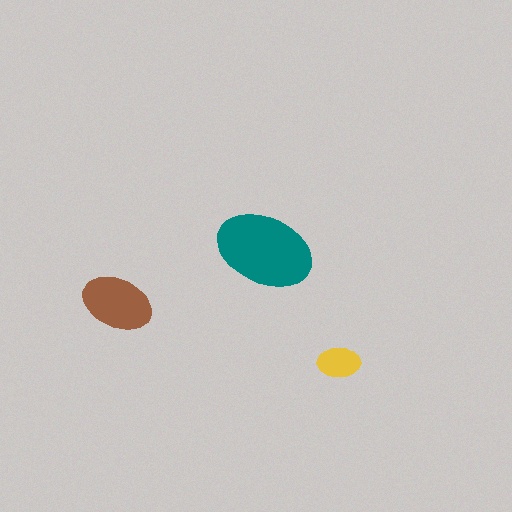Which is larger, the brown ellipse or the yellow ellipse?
The brown one.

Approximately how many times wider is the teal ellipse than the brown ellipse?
About 1.5 times wider.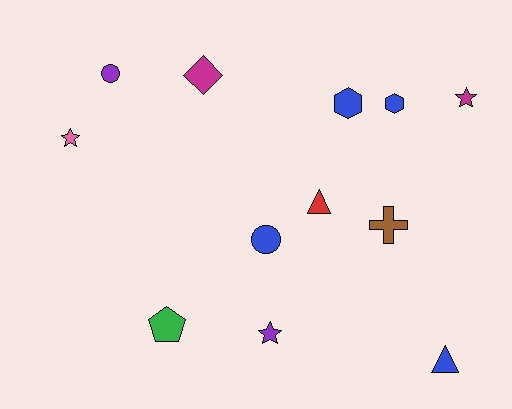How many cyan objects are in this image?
There are no cyan objects.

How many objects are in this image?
There are 12 objects.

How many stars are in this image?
There are 3 stars.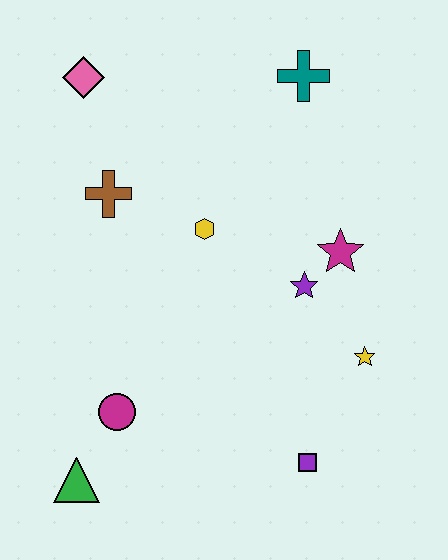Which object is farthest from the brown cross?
The purple square is farthest from the brown cross.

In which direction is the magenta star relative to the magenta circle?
The magenta star is to the right of the magenta circle.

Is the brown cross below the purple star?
No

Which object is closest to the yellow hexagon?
The brown cross is closest to the yellow hexagon.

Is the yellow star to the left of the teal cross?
No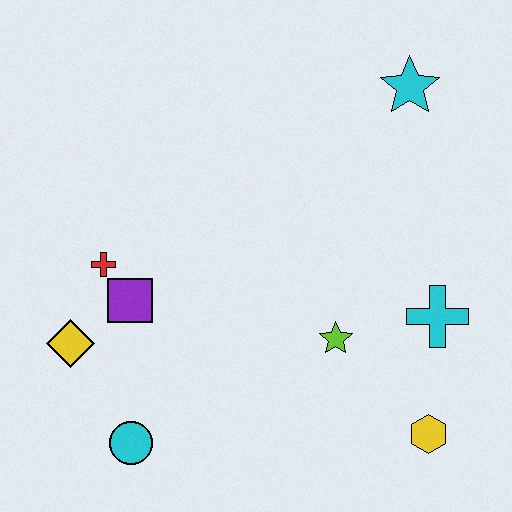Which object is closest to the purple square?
The red cross is closest to the purple square.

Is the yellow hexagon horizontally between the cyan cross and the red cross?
Yes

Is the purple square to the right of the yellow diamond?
Yes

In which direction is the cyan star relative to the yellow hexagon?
The cyan star is above the yellow hexagon.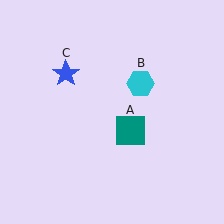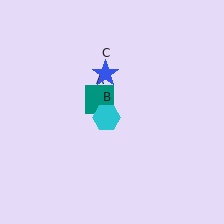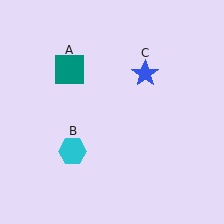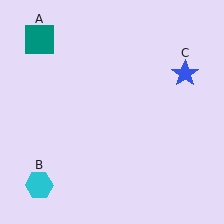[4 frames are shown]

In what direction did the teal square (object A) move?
The teal square (object A) moved up and to the left.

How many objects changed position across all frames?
3 objects changed position: teal square (object A), cyan hexagon (object B), blue star (object C).